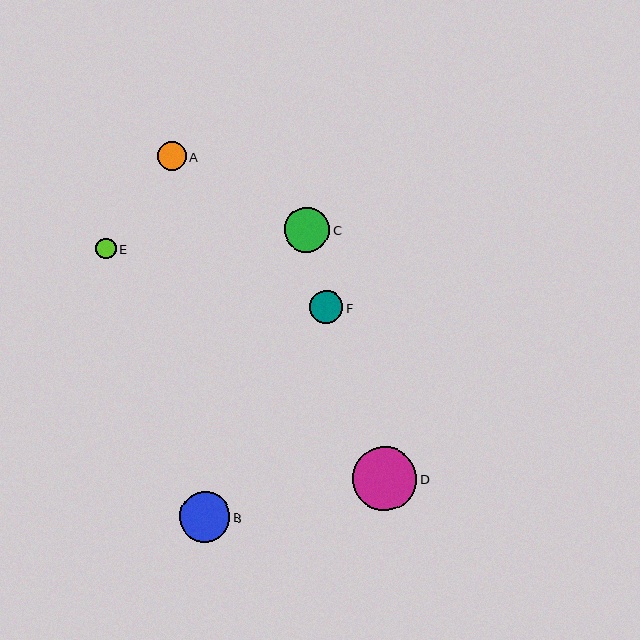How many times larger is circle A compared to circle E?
Circle A is approximately 1.4 times the size of circle E.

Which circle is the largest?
Circle D is the largest with a size of approximately 64 pixels.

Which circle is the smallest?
Circle E is the smallest with a size of approximately 21 pixels.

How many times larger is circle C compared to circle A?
Circle C is approximately 1.6 times the size of circle A.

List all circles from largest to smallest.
From largest to smallest: D, B, C, F, A, E.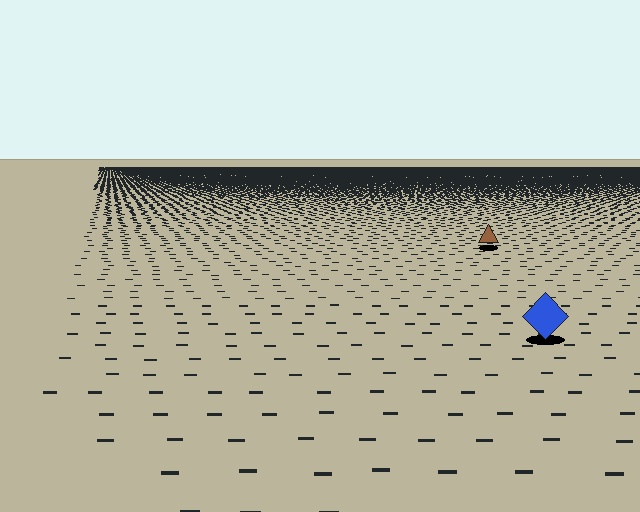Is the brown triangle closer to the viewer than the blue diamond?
No. The blue diamond is closer — you can tell from the texture gradient: the ground texture is coarser near it.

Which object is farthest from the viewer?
The brown triangle is farthest from the viewer. It appears smaller and the ground texture around it is denser.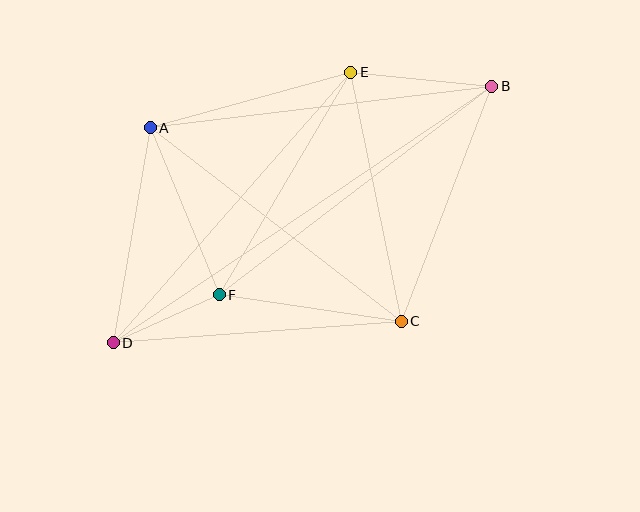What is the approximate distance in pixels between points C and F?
The distance between C and F is approximately 184 pixels.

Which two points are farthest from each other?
Points B and D are farthest from each other.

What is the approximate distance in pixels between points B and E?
The distance between B and E is approximately 142 pixels.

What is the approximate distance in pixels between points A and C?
The distance between A and C is approximately 317 pixels.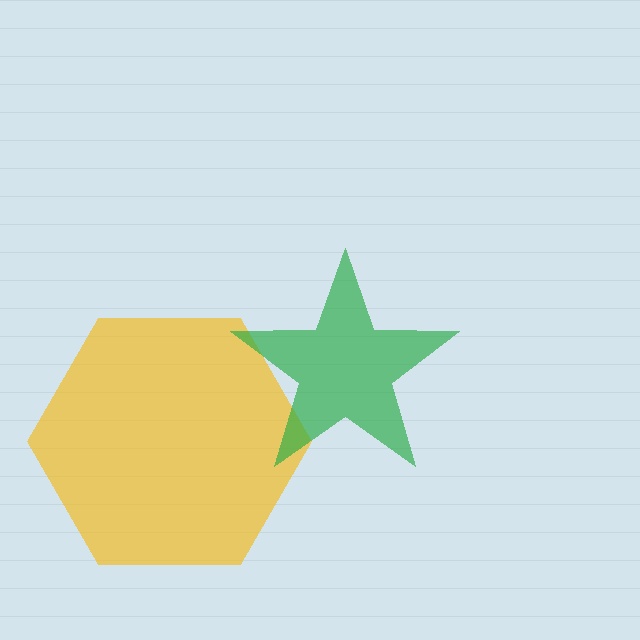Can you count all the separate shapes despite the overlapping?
Yes, there are 2 separate shapes.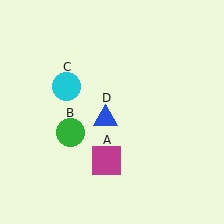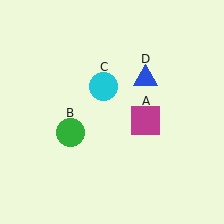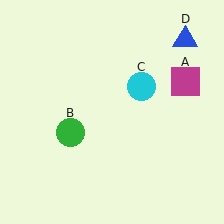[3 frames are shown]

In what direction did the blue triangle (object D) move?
The blue triangle (object D) moved up and to the right.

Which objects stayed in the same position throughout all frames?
Green circle (object B) remained stationary.